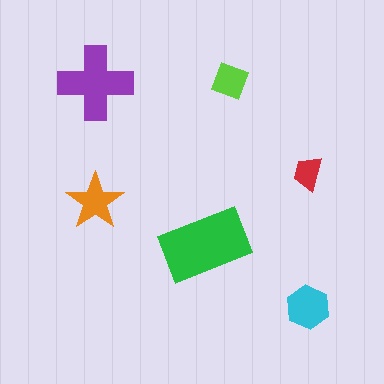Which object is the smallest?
The red trapezoid.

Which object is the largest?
The green rectangle.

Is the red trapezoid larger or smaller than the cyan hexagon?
Smaller.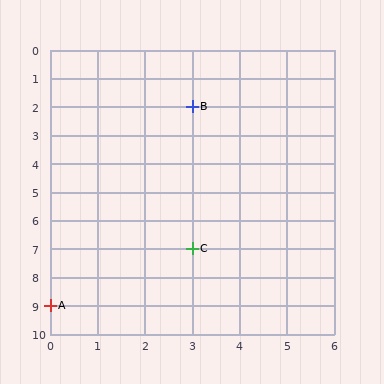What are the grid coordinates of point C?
Point C is at grid coordinates (3, 7).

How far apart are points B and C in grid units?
Points B and C are 5 rows apart.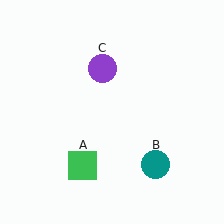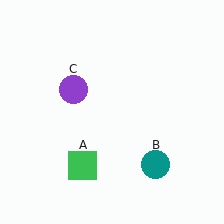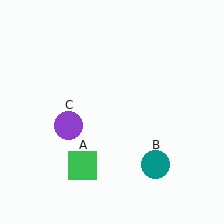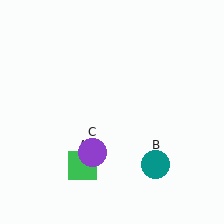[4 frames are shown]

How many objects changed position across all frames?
1 object changed position: purple circle (object C).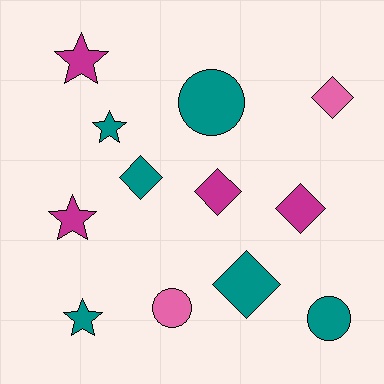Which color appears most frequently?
Teal, with 6 objects.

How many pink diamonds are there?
There is 1 pink diamond.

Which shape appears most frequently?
Diamond, with 5 objects.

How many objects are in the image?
There are 12 objects.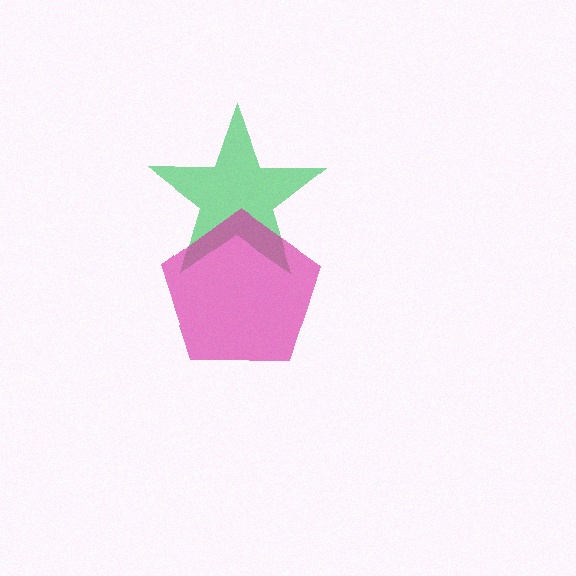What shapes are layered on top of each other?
The layered shapes are: a green star, a magenta pentagon.